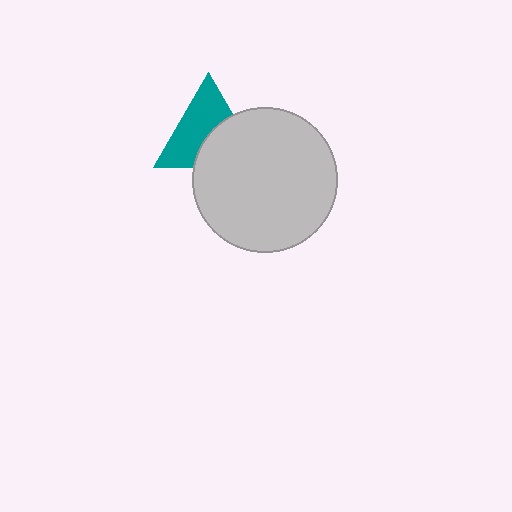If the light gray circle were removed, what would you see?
You would see the complete teal triangle.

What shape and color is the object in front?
The object in front is a light gray circle.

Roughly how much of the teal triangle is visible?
About half of it is visible (roughly 58%).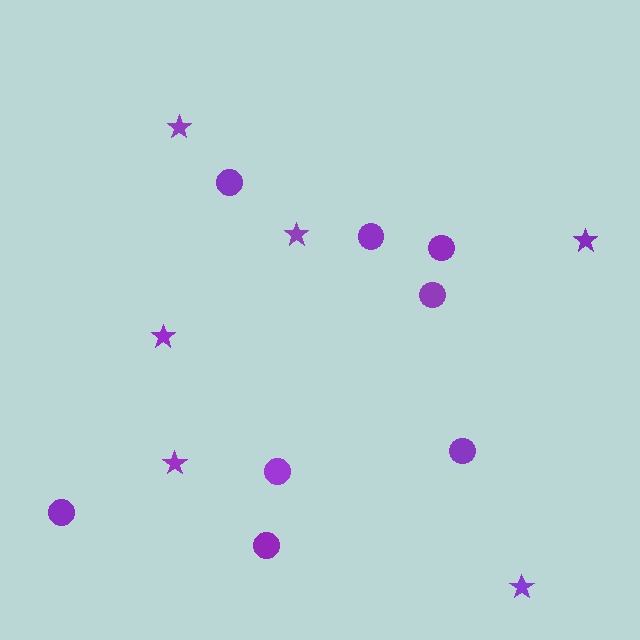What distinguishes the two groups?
There are 2 groups: one group of stars (6) and one group of circles (8).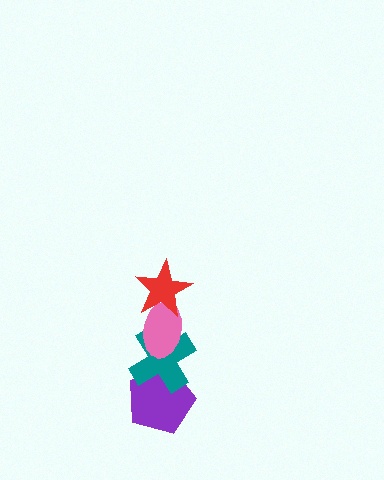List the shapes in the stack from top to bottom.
From top to bottom: the red star, the pink ellipse, the teal cross, the purple pentagon.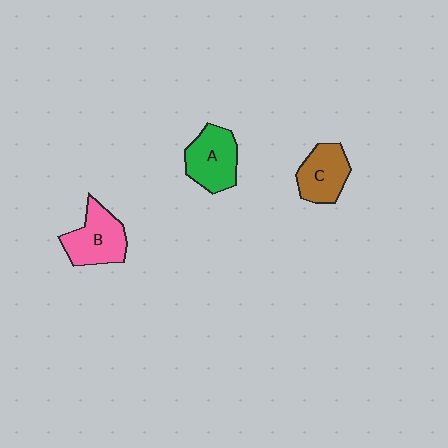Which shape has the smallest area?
Shape C (brown).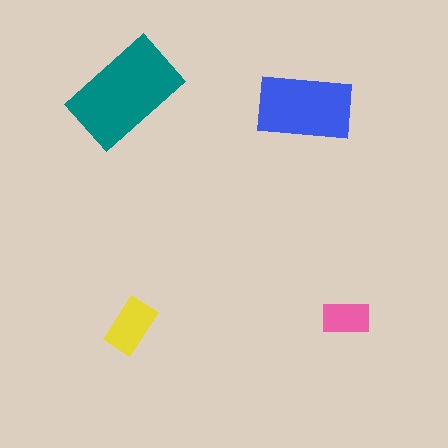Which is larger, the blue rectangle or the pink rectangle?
The blue one.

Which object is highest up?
The teal rectangle is topmost.